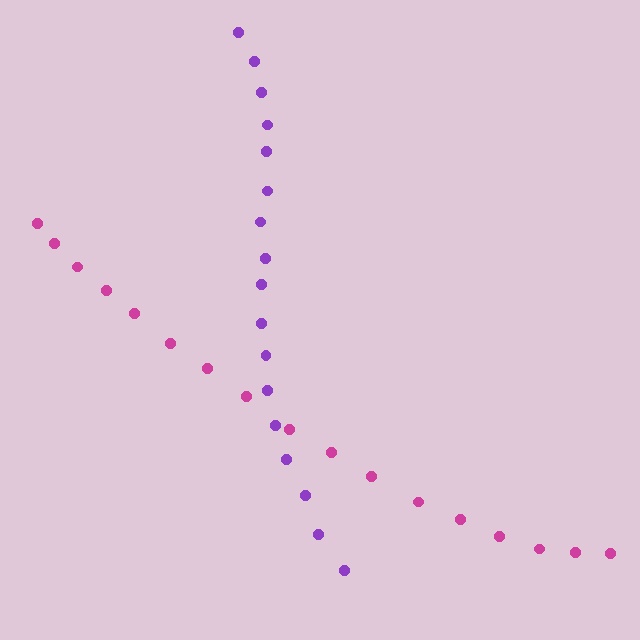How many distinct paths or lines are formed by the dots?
There are 2 distinct paths.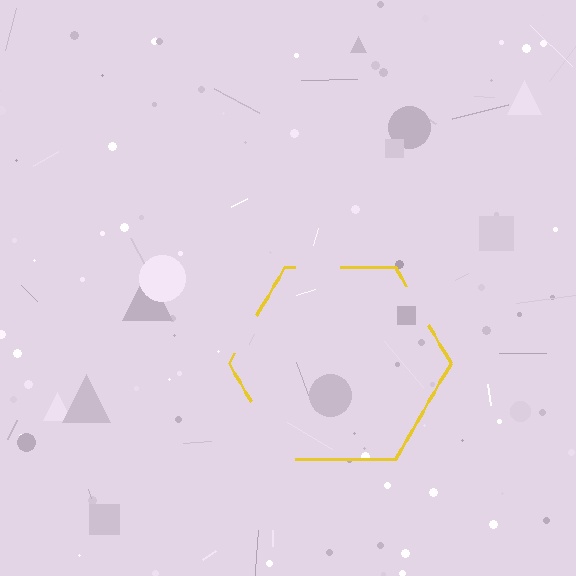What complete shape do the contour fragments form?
The contour fragments form a hexagon.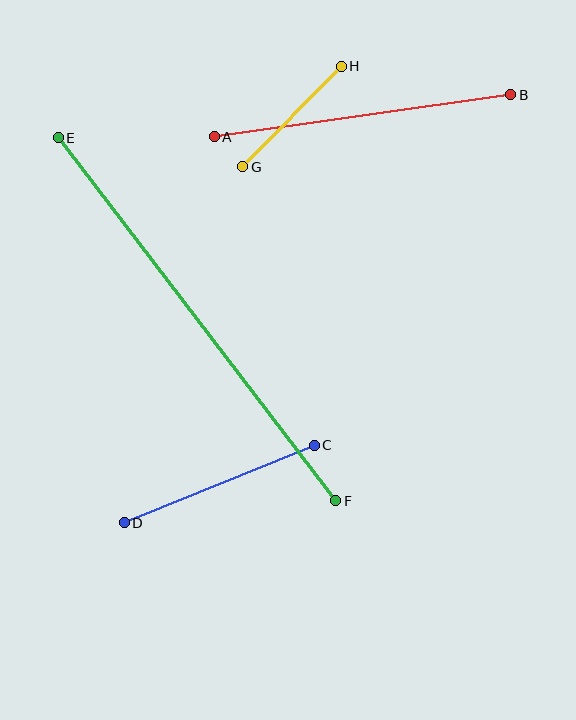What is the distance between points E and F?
The distance is approximately 457 pixels.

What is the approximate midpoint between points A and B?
The midpoint is at approximately (362, 116) pixels.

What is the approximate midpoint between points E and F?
The midpoint is at approximately (197, 319) pixels.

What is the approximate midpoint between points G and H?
The midpoint is at approximately (292, 116) pixels.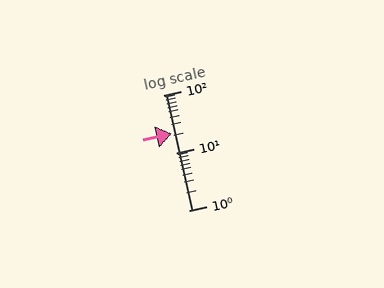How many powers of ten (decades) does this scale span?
The scale spans 2 decades, from 1 to 100.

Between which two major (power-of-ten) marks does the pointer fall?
The pointer is between 10 and 100.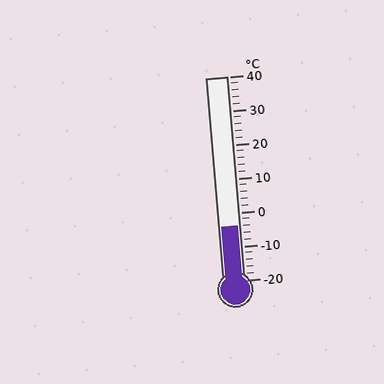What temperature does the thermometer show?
The thermometer shows approximately -4°C.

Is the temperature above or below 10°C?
The temperature is below 10°C.